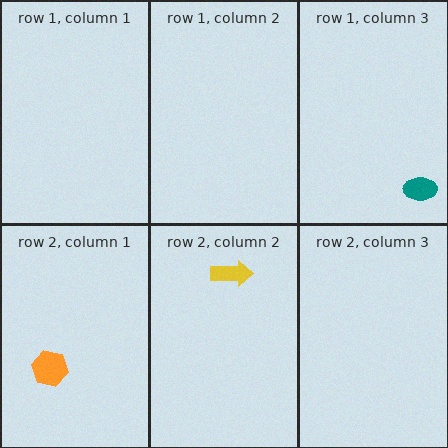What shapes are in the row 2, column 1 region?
The orange hexagon.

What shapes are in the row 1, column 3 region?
The teal ellipse.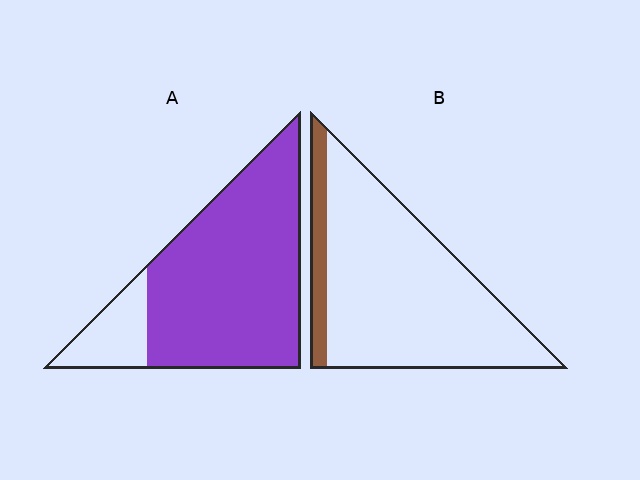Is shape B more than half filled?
No.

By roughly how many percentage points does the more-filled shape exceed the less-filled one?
By roughly 70 percentage points (A over B).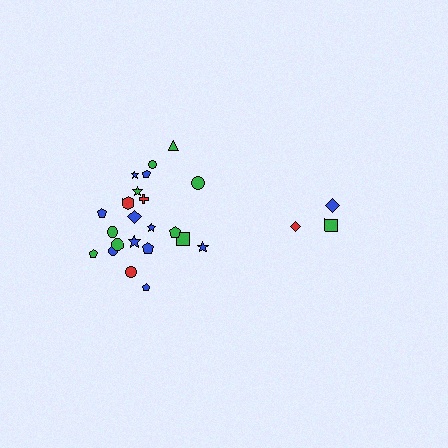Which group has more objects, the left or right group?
The left group.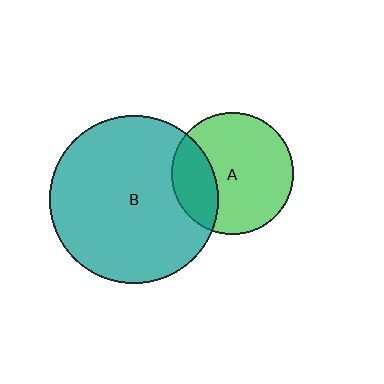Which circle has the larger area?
Circle B (teal).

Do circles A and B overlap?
Yes.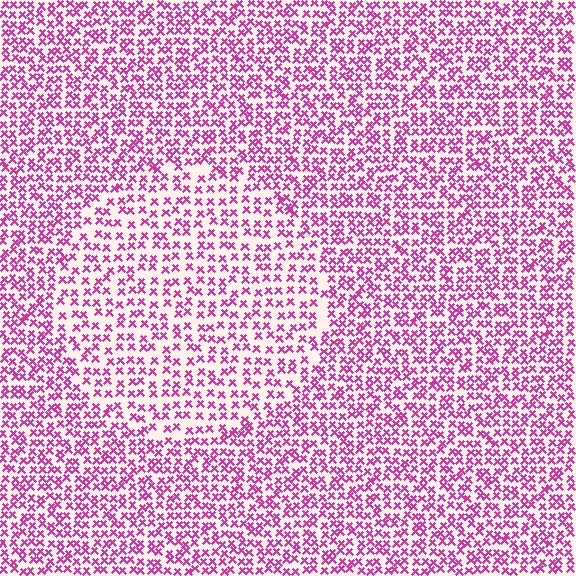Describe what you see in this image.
The image contains small magenta elements arranged at two different densities. A circle-shaped region is visible where the elements are less densely packed than the surrounding area.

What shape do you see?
I see a circle.